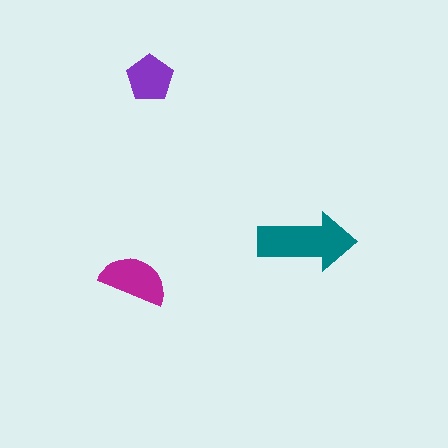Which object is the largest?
The teal arrow.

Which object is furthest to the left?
The magenta semicircle is leftmost.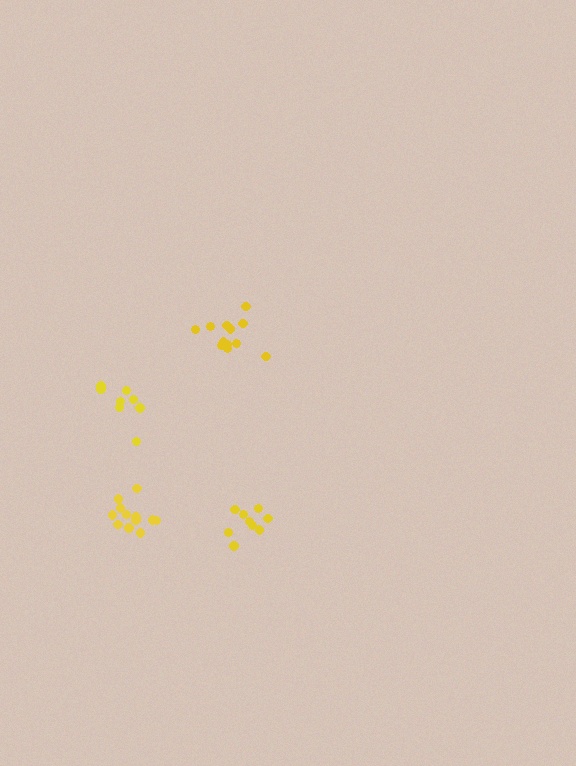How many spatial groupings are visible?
There are 4 spatial groupings.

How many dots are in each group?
Group 1: 9 dots, Group 2: 12 dots, Group 3: 8 dots, Group 4: 12 dots (41 total).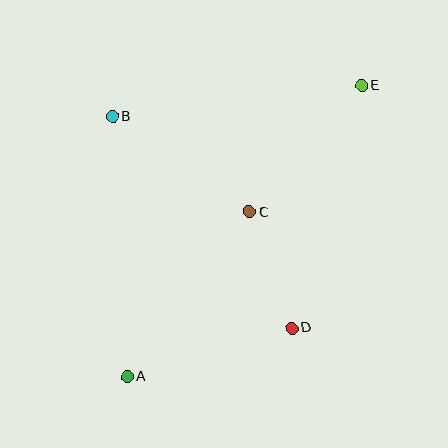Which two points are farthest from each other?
Points A and E are farthest from each other.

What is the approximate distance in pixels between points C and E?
The distance between C and E is approximately 169 pixels.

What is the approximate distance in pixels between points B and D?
The distance between B and D is approximately 277 pixels.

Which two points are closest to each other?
Points C and D are closest to each other.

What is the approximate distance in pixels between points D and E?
The distance between D and E is approximately 252 pixels.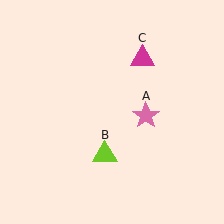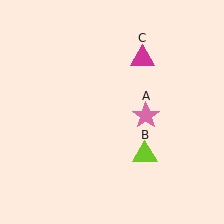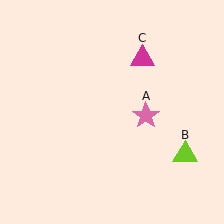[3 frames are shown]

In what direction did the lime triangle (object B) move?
The lime triangle (object B) moved right.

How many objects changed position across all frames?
1 object changed position: lime triangle (object B).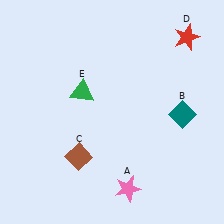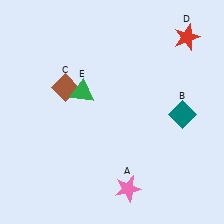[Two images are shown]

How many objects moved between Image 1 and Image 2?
1 object moved between the two images.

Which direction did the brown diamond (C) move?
The brown diamond (C) moved up.